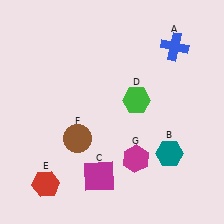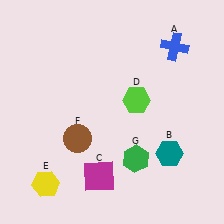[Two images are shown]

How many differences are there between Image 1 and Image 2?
There are 3 differences between the two images.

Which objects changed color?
D changed from green to lime. E changed from red to yellow. G changed from magenta to green.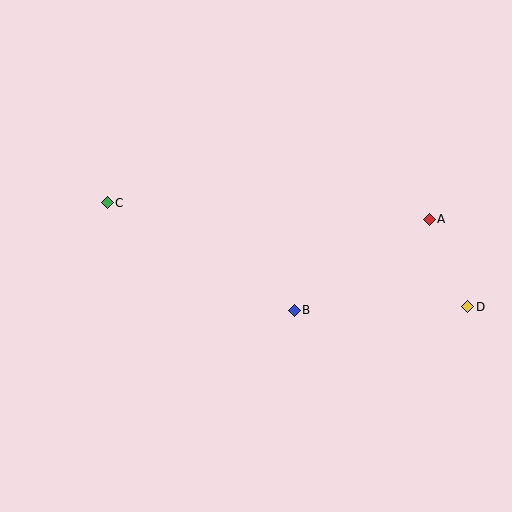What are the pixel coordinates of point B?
Point B is at (294, 310).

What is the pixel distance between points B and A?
The distance between B and A is 163 pixels.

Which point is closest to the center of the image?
Point B at (294, 310) is closest to the center.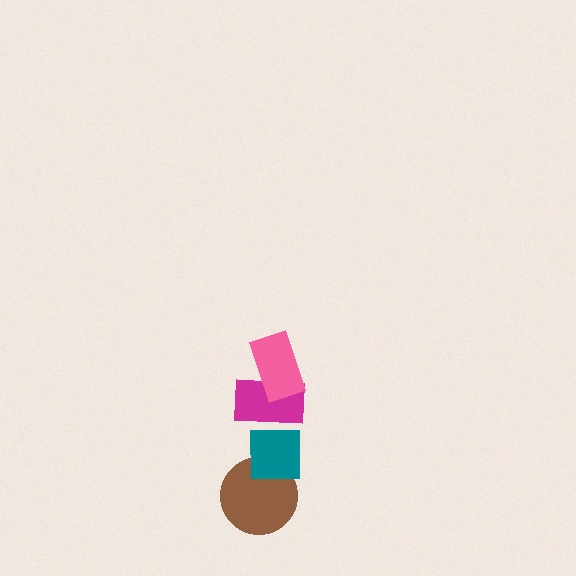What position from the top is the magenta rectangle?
The magenta rectangle is 2nd from the top.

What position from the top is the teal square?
The teal square is 3rd from the top.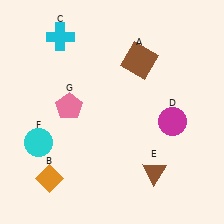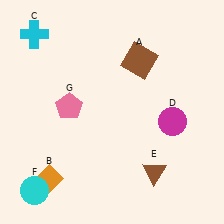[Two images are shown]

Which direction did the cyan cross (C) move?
The cyan cross (C) moved left.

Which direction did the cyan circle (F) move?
The cyan circle (F) moved down.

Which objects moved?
The objects that moved are: the cyan cross (C), the cyan circle (F).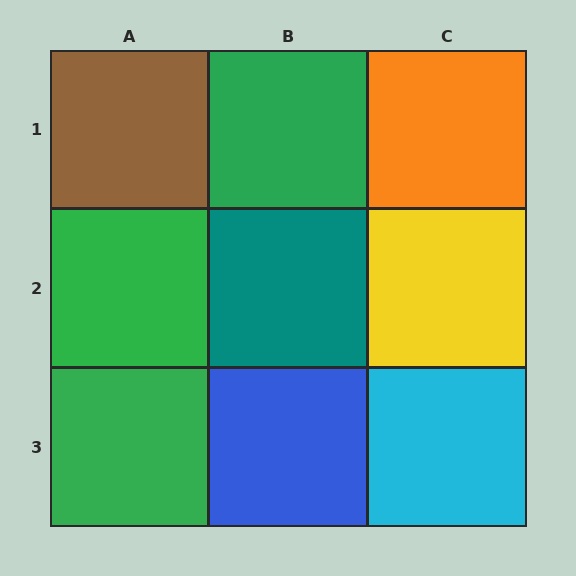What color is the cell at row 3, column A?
Green.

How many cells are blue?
1 cell is blue.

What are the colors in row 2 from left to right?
Green, teal, yellow.